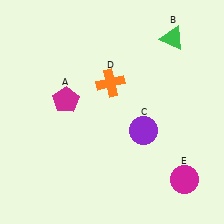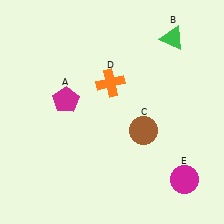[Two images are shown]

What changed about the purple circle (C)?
In Image 1, C is purple. In Image 2, it changed to brown.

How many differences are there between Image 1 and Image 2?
There is 1 difference between the two images.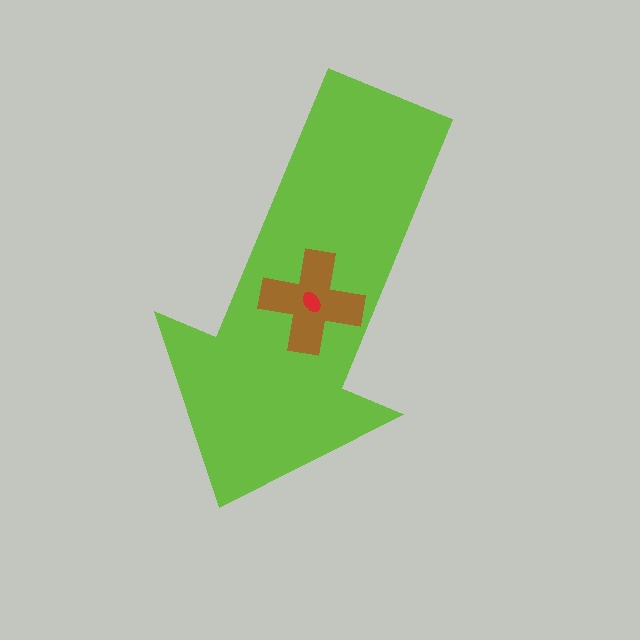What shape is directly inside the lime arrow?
The brown cross.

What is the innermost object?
The red ellipse.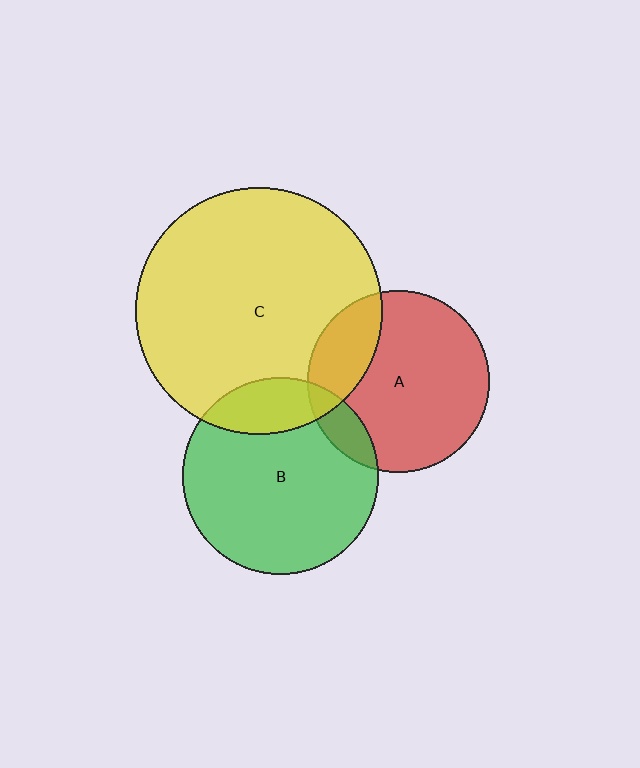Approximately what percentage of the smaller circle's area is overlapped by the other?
Approximately 20%.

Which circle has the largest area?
Circle C (yellow).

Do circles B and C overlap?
Yes.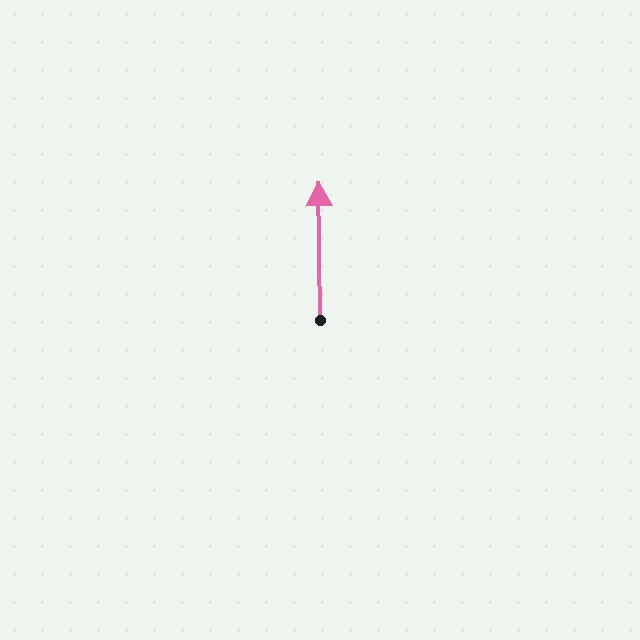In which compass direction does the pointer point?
North.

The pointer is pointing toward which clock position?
Roughly 12 o'clock.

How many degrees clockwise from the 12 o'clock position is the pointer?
Approximately 359 degrees.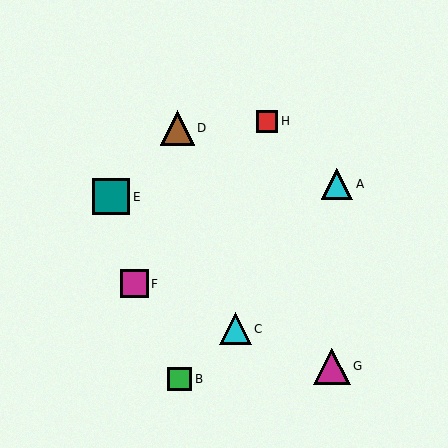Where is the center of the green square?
The center of the green square is at (180, 379).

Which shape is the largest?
The magenta triangle (labeled G) is the largest.